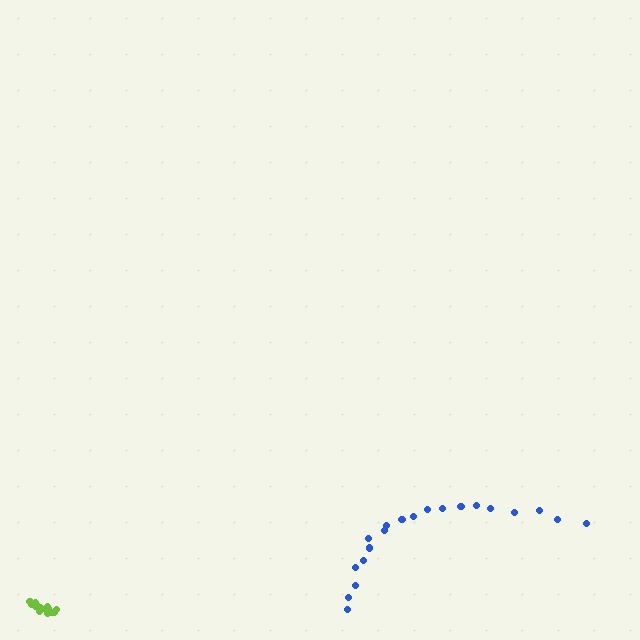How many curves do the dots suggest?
There are 2 distinct paths.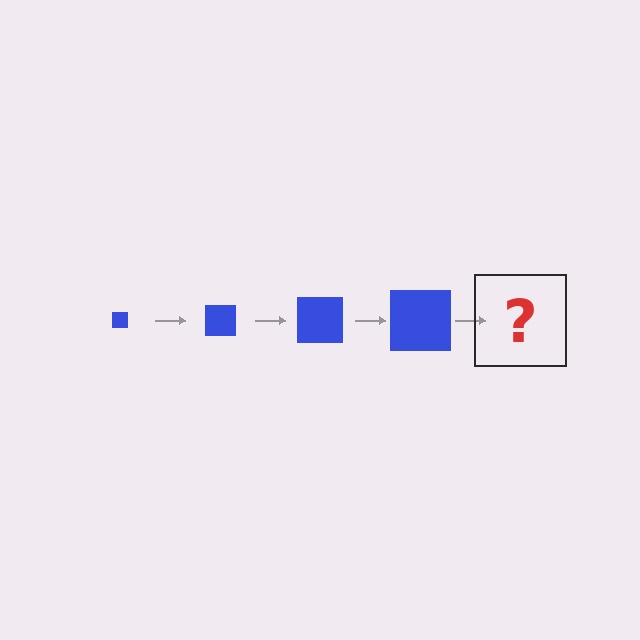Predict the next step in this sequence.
The next step is a blue square, larger than the previous one.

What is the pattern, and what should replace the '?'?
The pattern is that the square gets progressively larger each step. The '?' should be a blue square, larger than the previous one.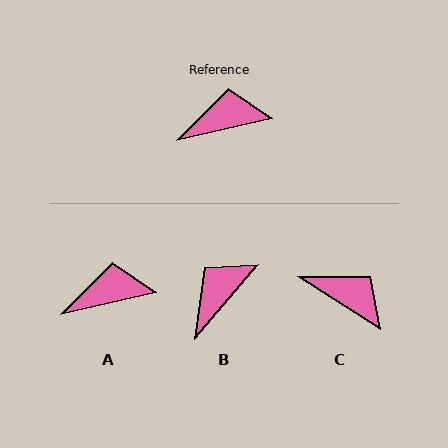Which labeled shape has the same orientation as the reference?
A.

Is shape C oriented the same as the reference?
No, it is off by about 45 degrees.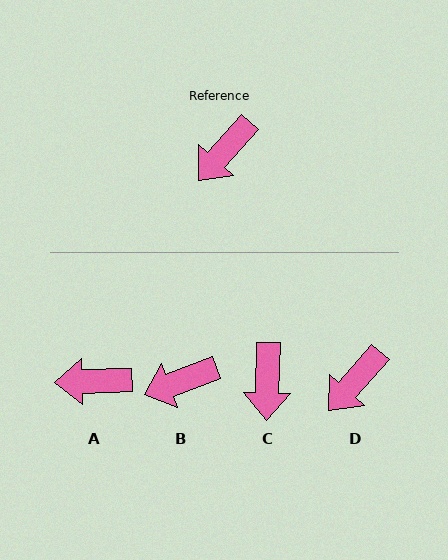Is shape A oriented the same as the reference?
No, it is off by about 46 degrees.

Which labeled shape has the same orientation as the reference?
D.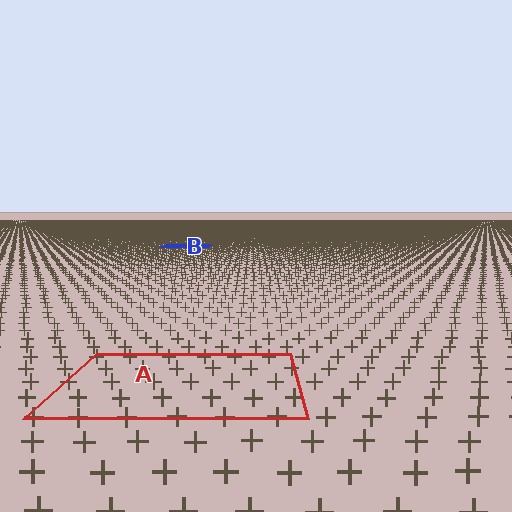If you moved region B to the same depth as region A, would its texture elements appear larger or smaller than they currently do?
They would appear larger. At a closer depth, the same texture elements are projected at a bigger on-screen size.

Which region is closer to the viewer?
Region A is closer. The texture elements there are larger and more spread out.